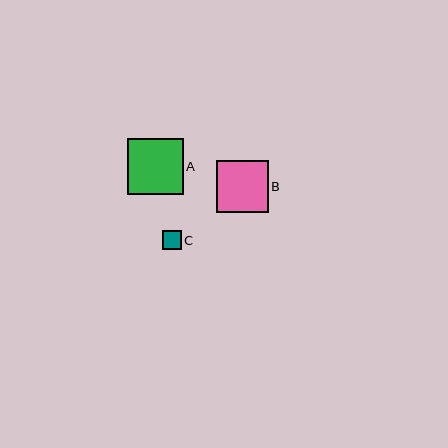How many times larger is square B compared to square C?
Square B is approximately 2.8 times the size of square C.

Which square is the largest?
Square A is the largest with a size of approximately 56 pixels.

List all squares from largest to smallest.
From largest to smallest: A, B, C.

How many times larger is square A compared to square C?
Square A is approximately 3.0 times the size of square C.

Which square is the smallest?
Square C is the smallest with a size of approximately 19 pixels.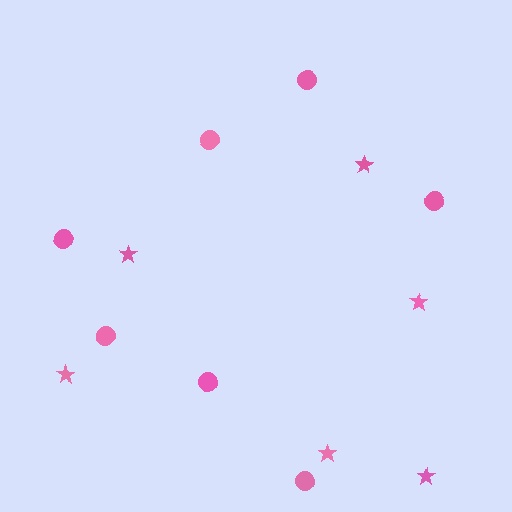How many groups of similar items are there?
There are 2 groups: one group of circles (7) and one group of stars (6).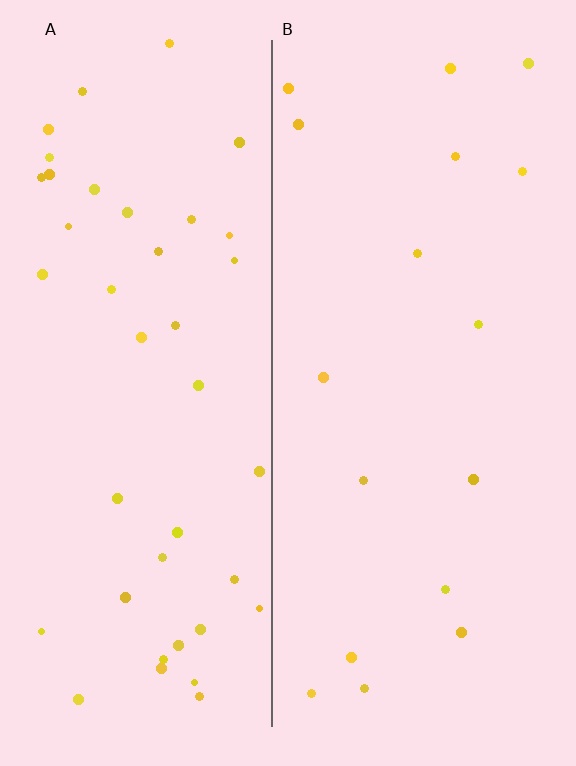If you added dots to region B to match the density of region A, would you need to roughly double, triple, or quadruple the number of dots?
Approximately triple.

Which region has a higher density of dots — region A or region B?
A (the left).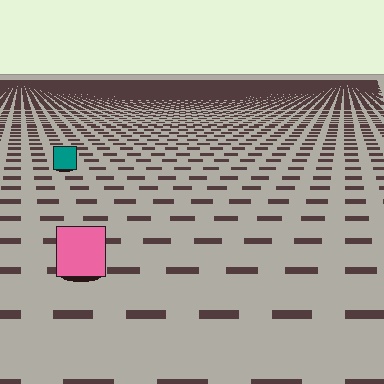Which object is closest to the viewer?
The pink square is closest. The texture marks near it are larger and more spread out.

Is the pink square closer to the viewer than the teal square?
Yes. The pink square is closer — you can tell from the texture gradient: the ground texture is coarser near it.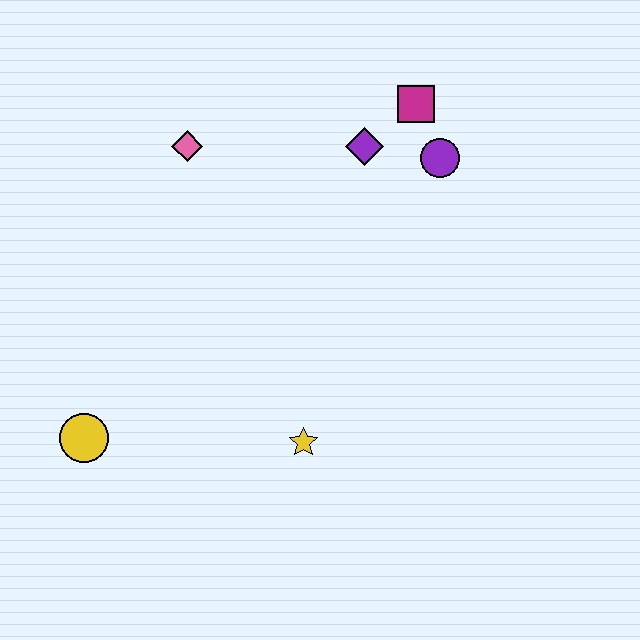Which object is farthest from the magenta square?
The yellow circle is farthest from the magenta square.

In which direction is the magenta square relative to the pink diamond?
The magenta square is to the right of the pink diamond.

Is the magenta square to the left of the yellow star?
No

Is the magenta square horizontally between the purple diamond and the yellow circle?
No